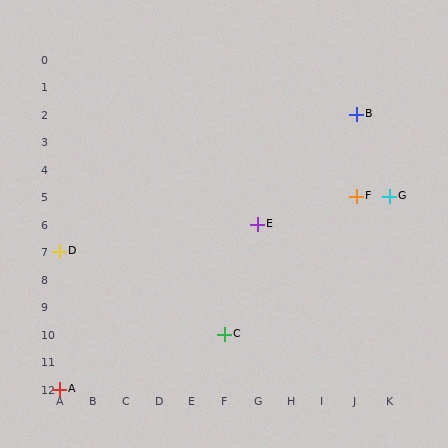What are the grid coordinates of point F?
Point F is at grid coordinates (J, 5).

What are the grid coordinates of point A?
Point A is at grid coordinates (A, 12).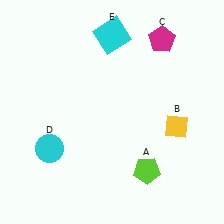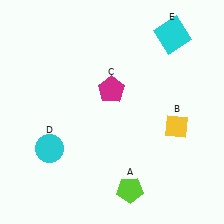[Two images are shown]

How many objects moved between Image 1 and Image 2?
3 objects moved between the two images.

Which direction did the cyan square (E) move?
The cyan square (E) moved right.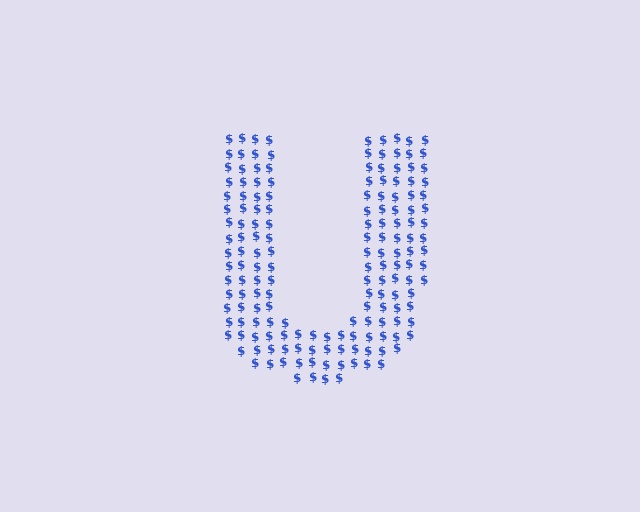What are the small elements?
The small elements are dollar signs.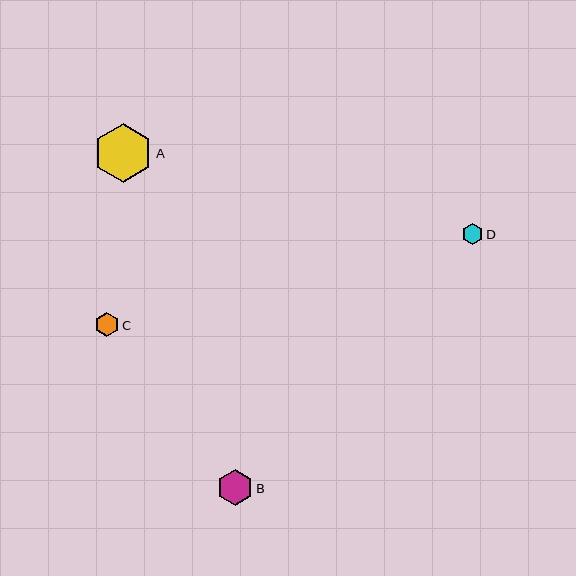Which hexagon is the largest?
Hexagon A is the largest with a size of approximately 59 pixels.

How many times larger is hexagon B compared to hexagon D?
Hexagon B is approximately 1.8 times the size of hexagon D.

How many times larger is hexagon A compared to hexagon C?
Hexagon A is approximately 2.5 times the size of hexagon C.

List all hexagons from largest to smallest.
From largest to smallest: A, B, C, D.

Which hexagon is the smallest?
Hexagon D is the smallest with a size of approximately 21 pixels.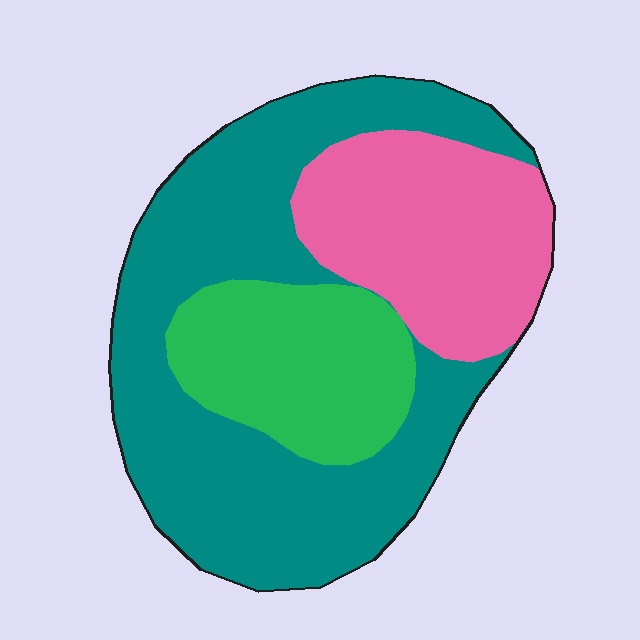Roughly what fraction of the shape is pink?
Pink takes up between a quarter and a half of the shape.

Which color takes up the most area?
Teal, at roughly 55%.